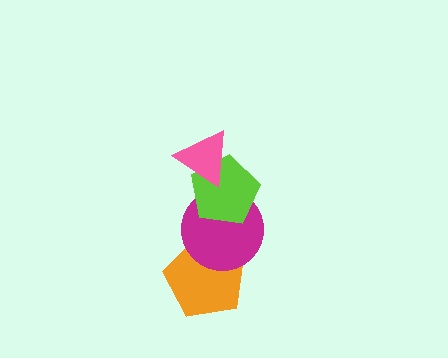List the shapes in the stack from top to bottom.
From top to bottom: the pink triangle, the lime pentagon, the magenta circle, the orange pentagon.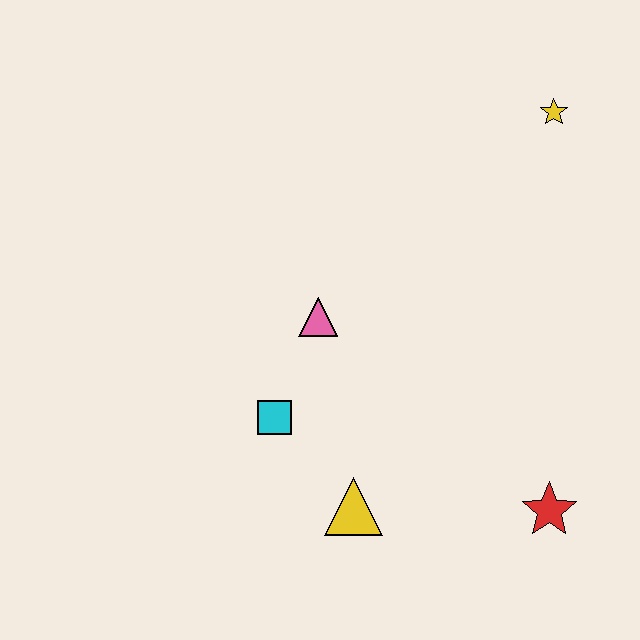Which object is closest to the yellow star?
The pink triangle is closest to the yellow star.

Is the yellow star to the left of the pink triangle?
No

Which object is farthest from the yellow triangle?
The yellow star is farthest from the yellow triangle.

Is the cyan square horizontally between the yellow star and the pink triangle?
No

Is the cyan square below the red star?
No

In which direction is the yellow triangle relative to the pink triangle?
The yellow triangle is below the pink triangle.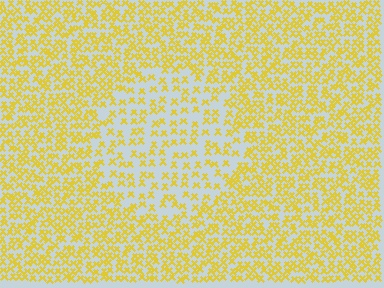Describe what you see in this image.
The image contains small yellow elements arranged at two different densities. A circle-shaped region is visible where the elements are less densely packed than the surrounding area.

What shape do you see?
I see a circle.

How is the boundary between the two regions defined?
The boundary is defined by a change in element density (approximately 1.9x ratio). All elements are the same color, size, and shape.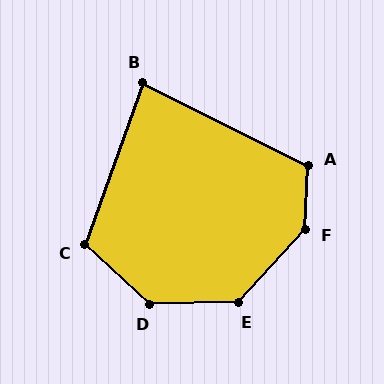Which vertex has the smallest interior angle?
B, at approximately 84 degrees.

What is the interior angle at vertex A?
Approximately 114 degrees (obtuse).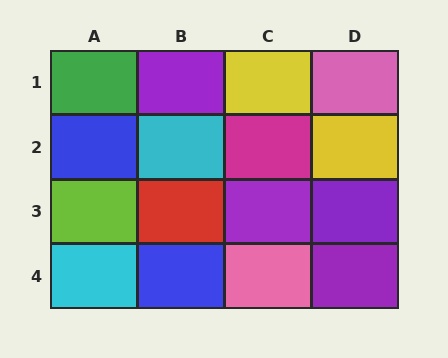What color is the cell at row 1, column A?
Green.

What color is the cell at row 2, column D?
Yellow.